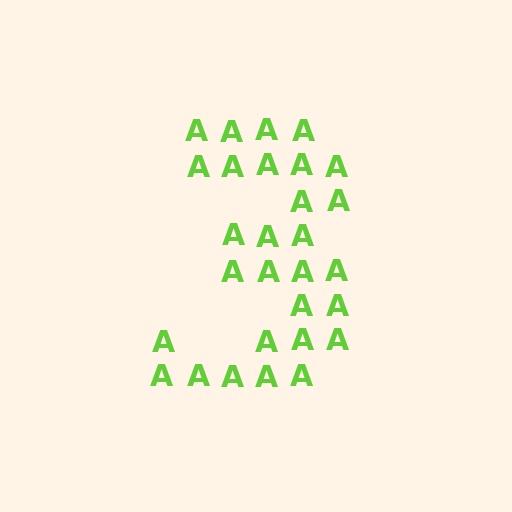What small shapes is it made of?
It is made of small letter A's.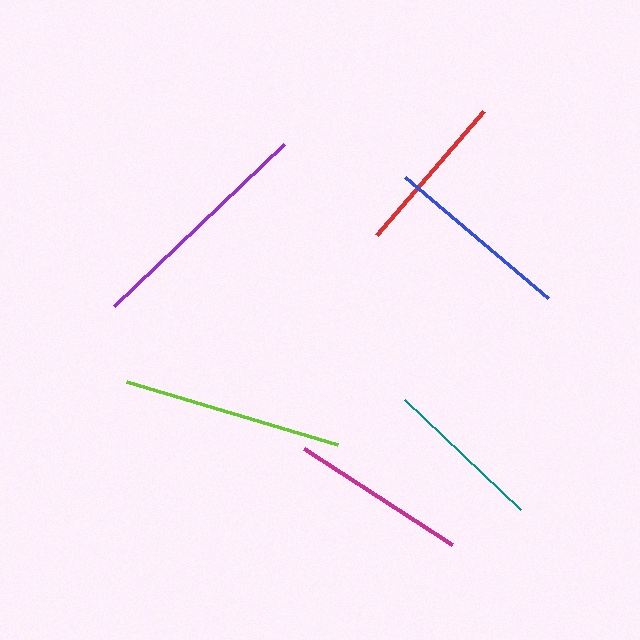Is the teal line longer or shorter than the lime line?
The lime line is longer than the teal line.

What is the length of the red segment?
The red segment is approximately 164 pixels long.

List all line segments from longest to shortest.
From longest to shortest: purple, lime, blue, magenta, red, teal.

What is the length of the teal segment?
The teal segment is approximately 161 pixels long.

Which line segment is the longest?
The purple line is the longest at approximately 235 pixels.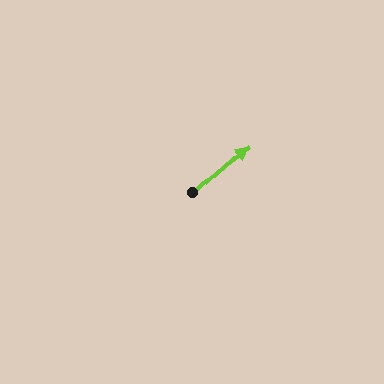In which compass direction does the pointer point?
Northeast.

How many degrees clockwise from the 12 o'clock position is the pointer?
Approximately 49 degrees.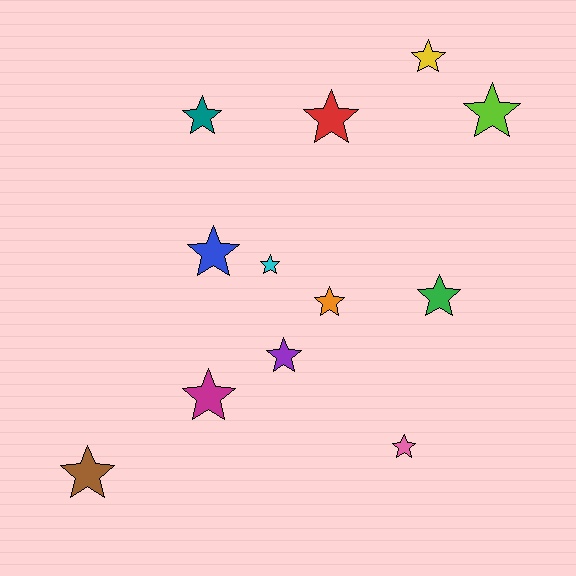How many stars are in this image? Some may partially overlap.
There are 12 stars.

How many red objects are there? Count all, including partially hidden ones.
There is 1 red object.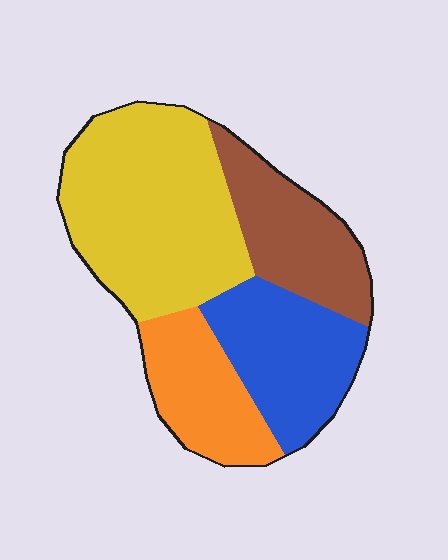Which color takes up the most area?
Yellow, at roughly 40%.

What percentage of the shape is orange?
Orange takes up about one sixth (1/6) of the shape.